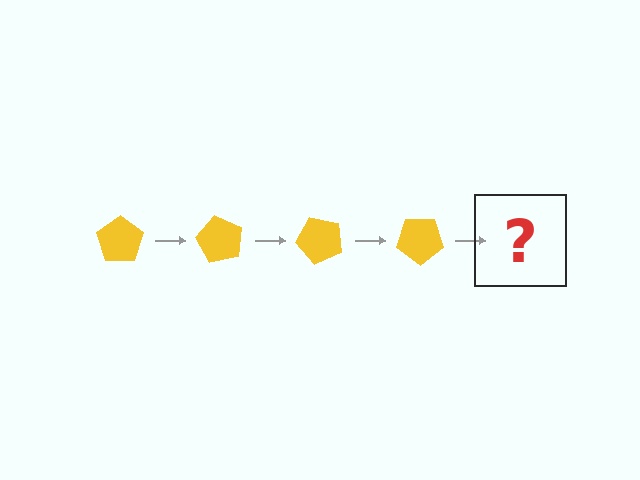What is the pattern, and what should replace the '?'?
The pattern is that the pentagon rotates 60 degrees each step. The '?' should be a yellow pentagon rotated 240 degrees.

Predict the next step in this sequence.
The next step is a yellow pentagon rotated 240 degrees.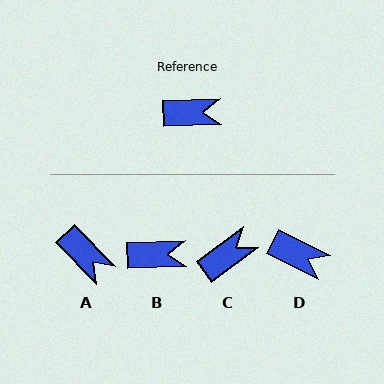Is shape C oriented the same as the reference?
No, it is off by about 35 degrees.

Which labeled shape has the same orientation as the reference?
B.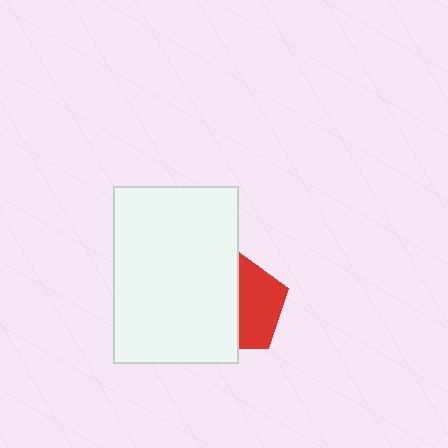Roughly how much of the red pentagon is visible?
About half of it is visible (roughly 46%).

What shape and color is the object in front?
The object in front is a white rectangle.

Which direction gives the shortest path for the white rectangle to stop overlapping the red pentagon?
Moving left gives the shortest separation.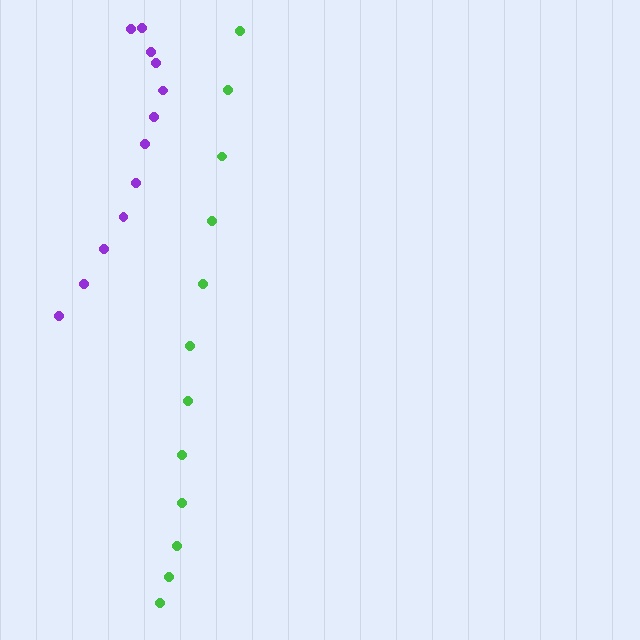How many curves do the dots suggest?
There are 2 distinct paths.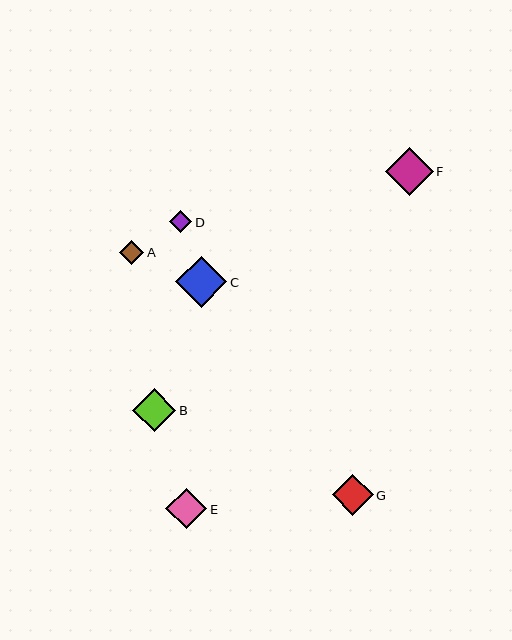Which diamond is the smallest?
Diamond D is the smallest with a size of approximately 23 pixels.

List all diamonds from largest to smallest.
From largest to smallest: C, F, B, G, E, A, D.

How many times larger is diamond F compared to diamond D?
Diamond F is approximately 2.1 times the size of diamond D.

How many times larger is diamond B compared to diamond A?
Diamond B is approximately 1.8 times the size of diamond A.